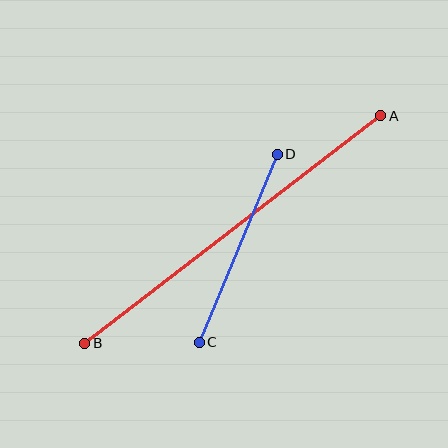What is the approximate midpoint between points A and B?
The midpoint is at approximately (233, 229) pixels.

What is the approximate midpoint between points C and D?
The midpoint is at approximately (238, 248) pixels.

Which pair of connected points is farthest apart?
Points A and B are farthest apart.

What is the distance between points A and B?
The distance is approximately 373 pixels.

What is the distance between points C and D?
The distance is approximately 204 pixels.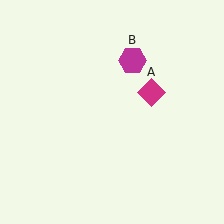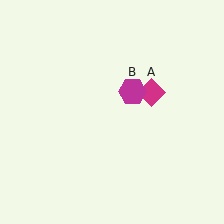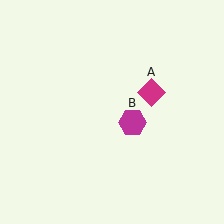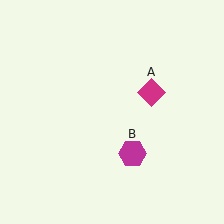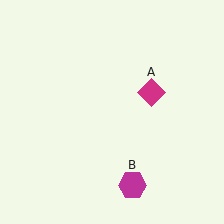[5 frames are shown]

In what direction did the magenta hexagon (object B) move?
The magenta hexagon (object B) moved down.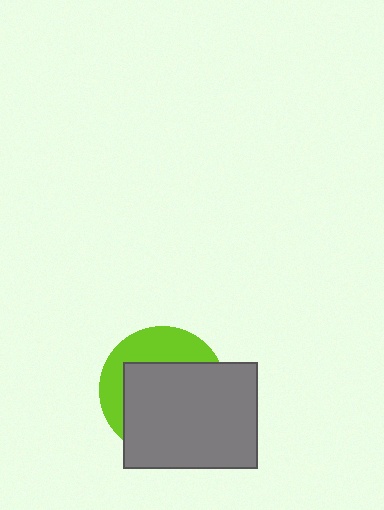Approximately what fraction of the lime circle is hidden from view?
Roughly 66% of the lime circle is hidden behind the gray rectangle.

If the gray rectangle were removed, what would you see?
You would see the complete lime circle.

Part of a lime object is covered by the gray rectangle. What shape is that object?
It is a circle.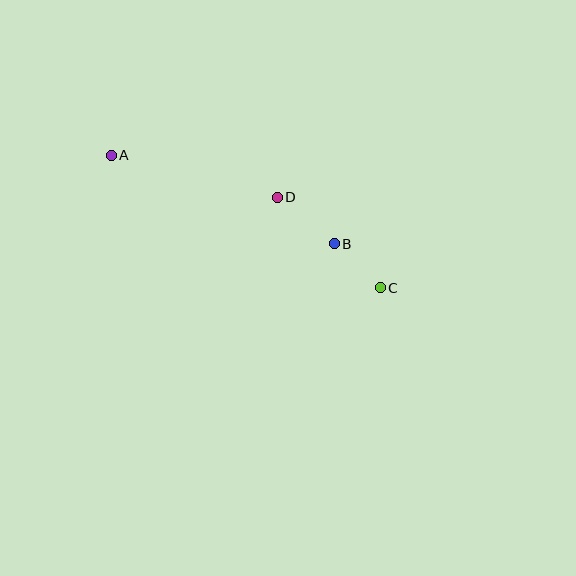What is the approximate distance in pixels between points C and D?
The distance between C and D is approximately 137 pixels.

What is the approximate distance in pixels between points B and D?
The distance between B and D is approximately 74 pixels.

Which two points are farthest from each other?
Points A and C are farthest from each other.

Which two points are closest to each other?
Points B and C are closest to each other.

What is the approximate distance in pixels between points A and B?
The distance between A and B is approximately 240 pixels.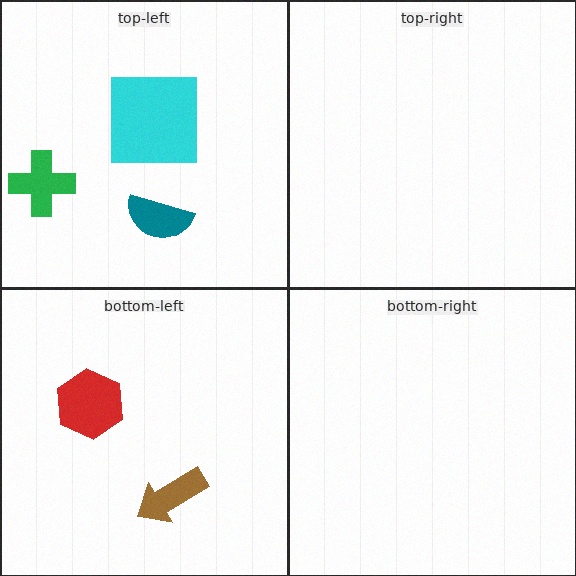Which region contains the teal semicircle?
The top-left region.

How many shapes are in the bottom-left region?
2.